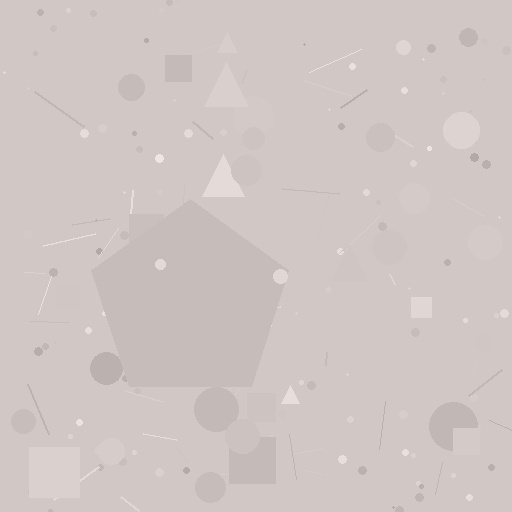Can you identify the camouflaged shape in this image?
The camouflaged shape is a pentagon.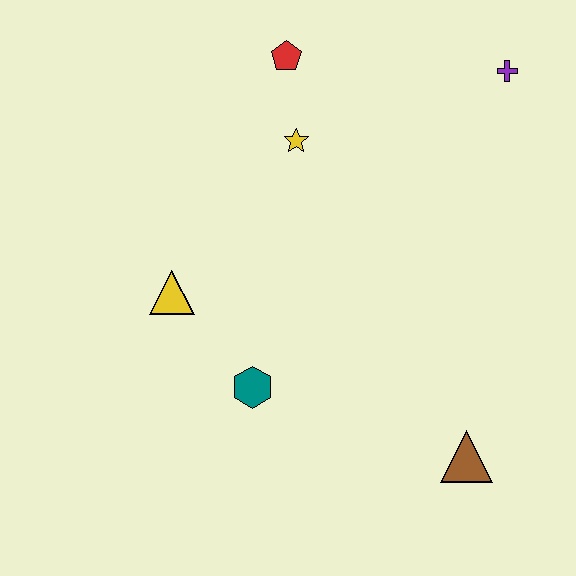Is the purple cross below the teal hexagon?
No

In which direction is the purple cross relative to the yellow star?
The purple cross is to the right of the yellow star.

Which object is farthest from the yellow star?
The brown triangle is farthest from the yellow star.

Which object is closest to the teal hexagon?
The yellow triangle is closest to the teal hexagon.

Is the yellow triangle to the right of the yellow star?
No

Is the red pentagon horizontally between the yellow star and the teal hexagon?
Yes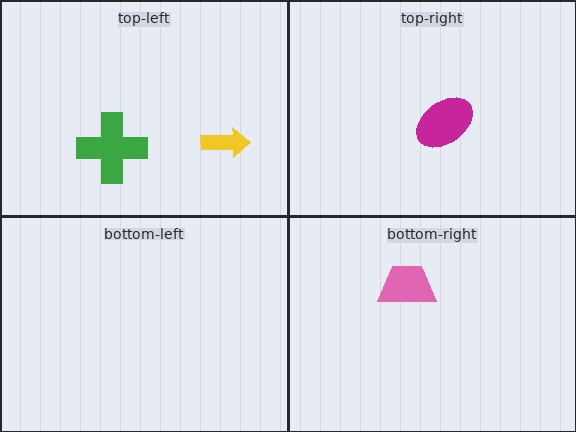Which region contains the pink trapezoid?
The bottom-right region.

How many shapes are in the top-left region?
2.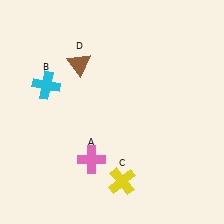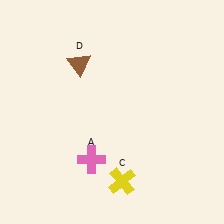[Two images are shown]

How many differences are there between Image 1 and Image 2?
There is 1 difference between the two images.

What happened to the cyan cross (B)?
The cyan cross (B) was removed in Image 2. It was in the top-left area of Image 1.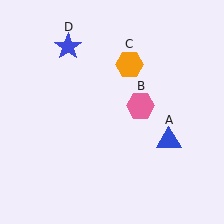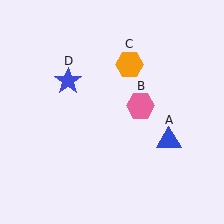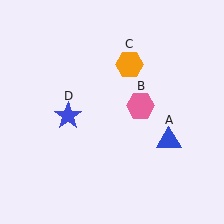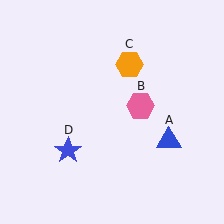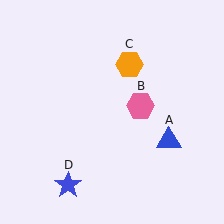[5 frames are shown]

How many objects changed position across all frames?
1 object changed position: blue star (object D).